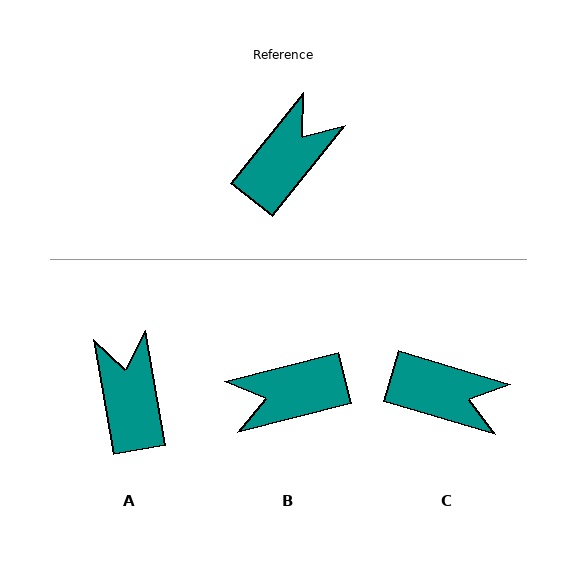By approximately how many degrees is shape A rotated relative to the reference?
Approximately 49 degrees counter-clockwise.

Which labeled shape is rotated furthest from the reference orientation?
B, about 143 degrees away.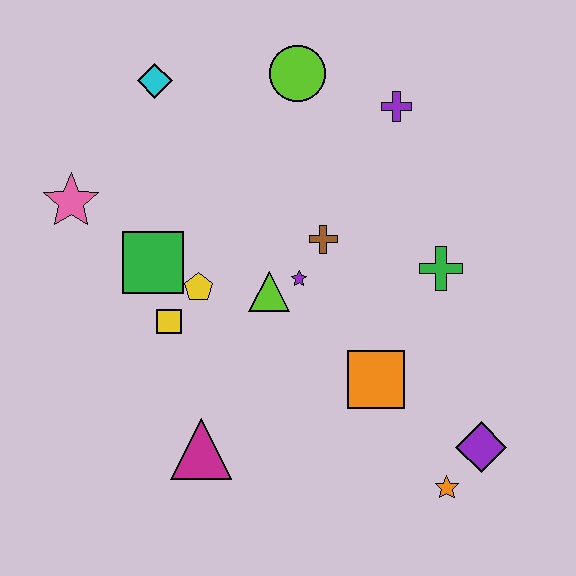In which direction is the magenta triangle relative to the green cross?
The magenta triangle is to the left of the green cross.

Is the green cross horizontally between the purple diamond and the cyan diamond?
Yes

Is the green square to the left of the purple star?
Yes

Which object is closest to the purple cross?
The lime circle is closest to the purple cross.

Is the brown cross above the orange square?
Yes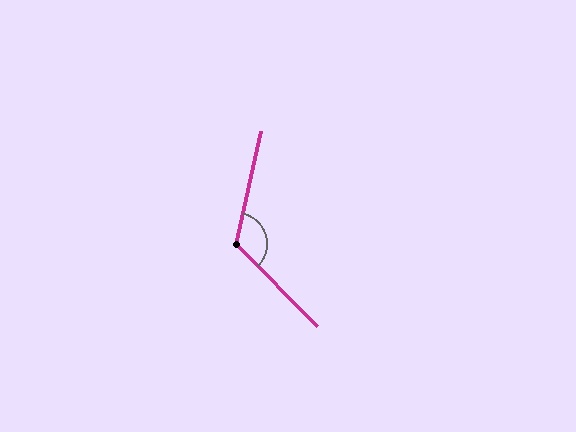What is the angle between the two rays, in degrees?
Approximately 122 degrees.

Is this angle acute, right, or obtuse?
It is obtuse.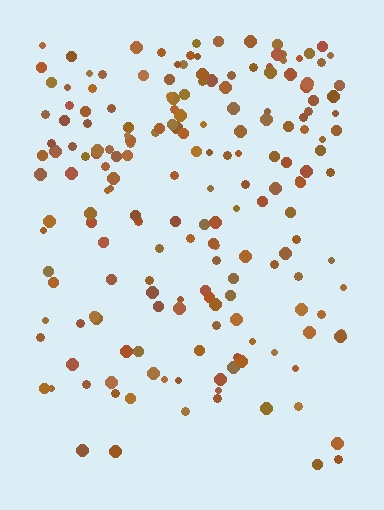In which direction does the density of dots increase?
From bottom to top, with the top side densest.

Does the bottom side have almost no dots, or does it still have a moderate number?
Still a moderate number, just noticeably fewer than the top.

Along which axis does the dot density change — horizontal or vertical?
Vertical.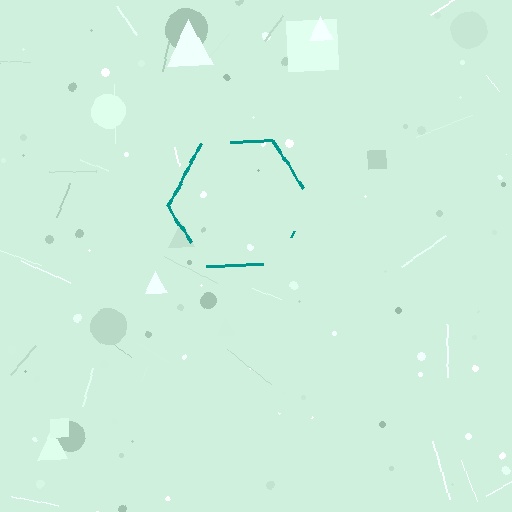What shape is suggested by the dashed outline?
The dashed outline suggests a hexagon.